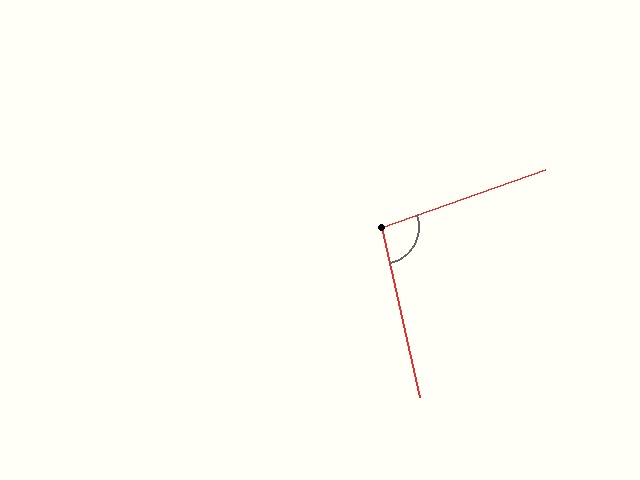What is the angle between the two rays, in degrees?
Approximately 97 degrees.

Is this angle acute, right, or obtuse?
It is obtuse.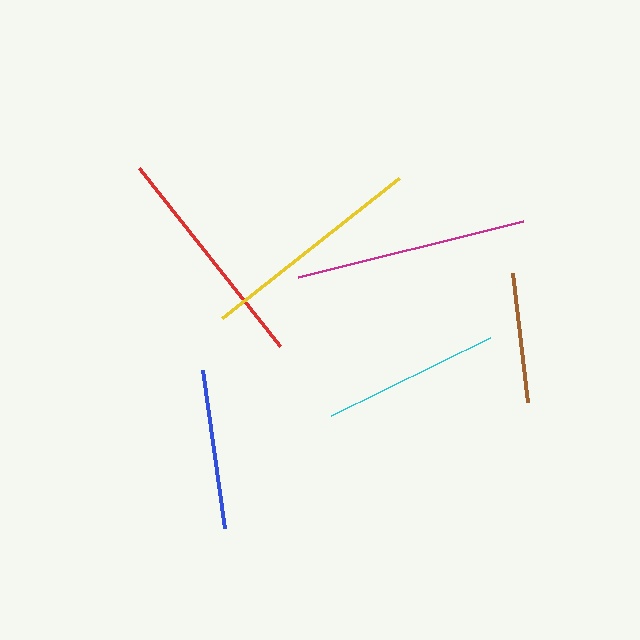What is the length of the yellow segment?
The yellow segment is approximately 226 pixels long.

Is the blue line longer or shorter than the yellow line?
The yellow line is longer than the blue line.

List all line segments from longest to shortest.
From longest to shortest: magenta, red, yellow, cyan, blue, brown.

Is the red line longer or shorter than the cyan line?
The red line is longer than the cyan line.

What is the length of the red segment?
The red segment is approximately 227 pixels long.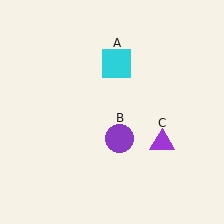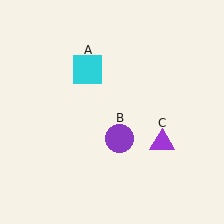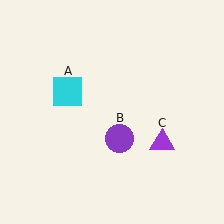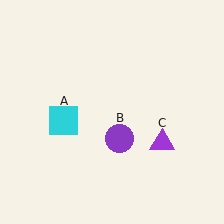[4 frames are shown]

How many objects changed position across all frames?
1 object changed position: cyan square (object A).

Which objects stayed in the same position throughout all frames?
Purple circle (object B) and purple triangle (object C) remained stationary.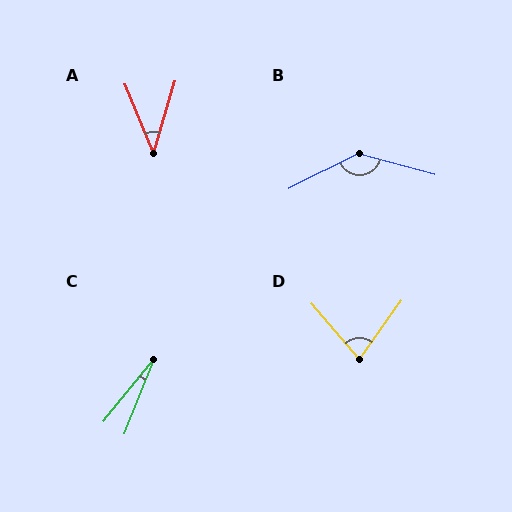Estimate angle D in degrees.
Approximately 76 degrees.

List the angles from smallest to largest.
C (17°), A (39°), D (76°), B (138°).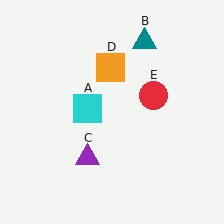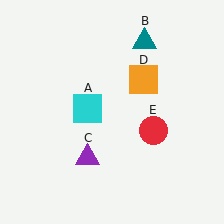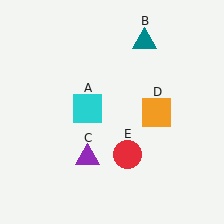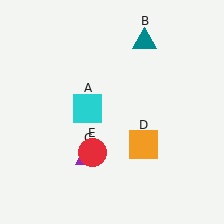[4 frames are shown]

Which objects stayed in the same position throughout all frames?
Cyan square (object A) and teal triangle (object B) and purple triangle (object C) remained stationary.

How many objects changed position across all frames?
2 objects changed position: orange square (object D), red circle (object E).